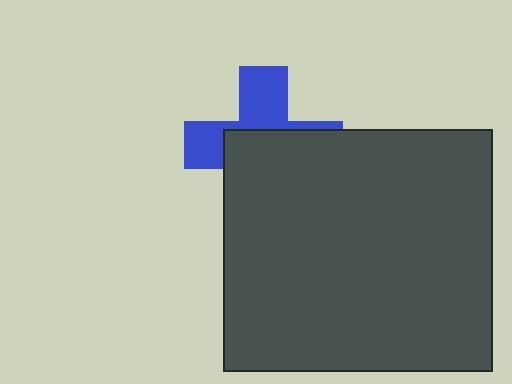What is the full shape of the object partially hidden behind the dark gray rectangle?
The partially hidden object is a blue cross.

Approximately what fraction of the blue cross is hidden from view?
Roughly 57% of the blue cross is hidden behind the dark gray rectangle.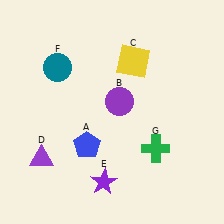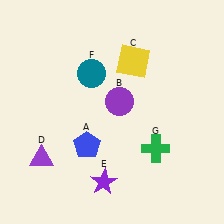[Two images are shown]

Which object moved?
The teal circle (F) moved right.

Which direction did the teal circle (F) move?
The teal circle (F) moved right.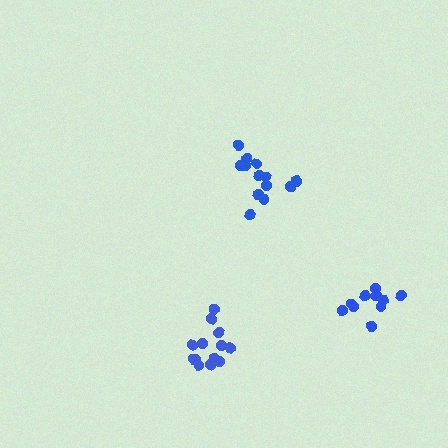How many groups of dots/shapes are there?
There are 3 groups.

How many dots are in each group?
Group 1: 10 dots, Group 2: 14 dots, Group 3: 13 dots (37 total).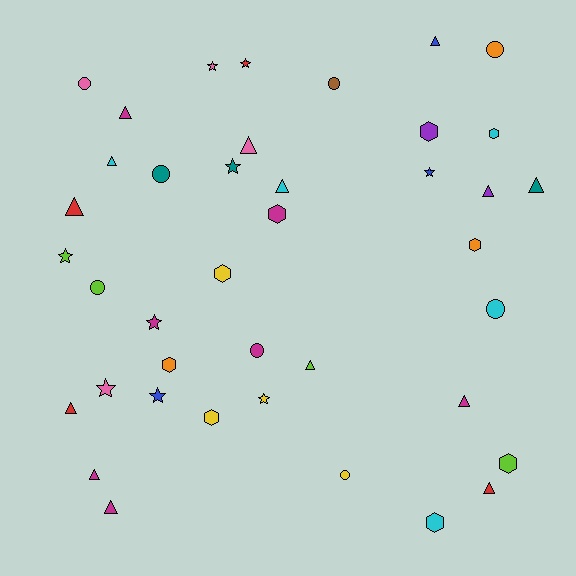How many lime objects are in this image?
There are 4 lime objects.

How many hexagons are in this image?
There are 9 hexagons.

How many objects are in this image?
There are 40 objects.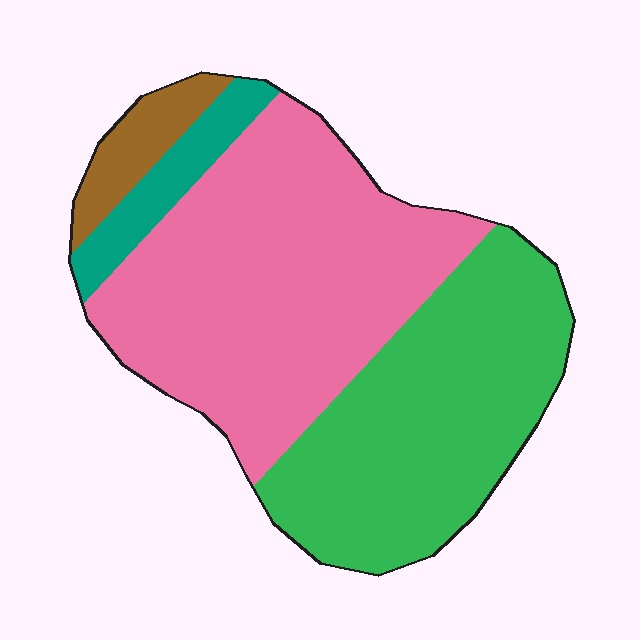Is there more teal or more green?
Green.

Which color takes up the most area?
Pink, at roughly 50%.